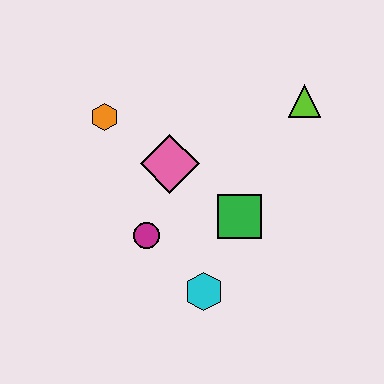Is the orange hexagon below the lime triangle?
Yes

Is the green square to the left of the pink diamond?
No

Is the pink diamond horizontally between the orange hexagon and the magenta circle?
No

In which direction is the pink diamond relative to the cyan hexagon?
The pink diamond is above the cyan hexagon.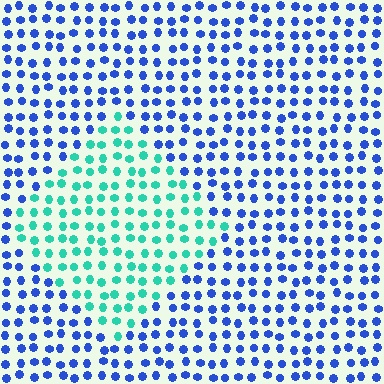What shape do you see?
I see a diamond.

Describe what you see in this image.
The image is filled with small blue elements in a uniform arrangement. A diamond-shaped region is visible where the elements are tinted to a slightly different hue, forming a subtle color boundary.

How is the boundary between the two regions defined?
The boundary is defined purely by a slight shift in hue (about 60 degrees). Spacing, size, and orientation are identical on both sides.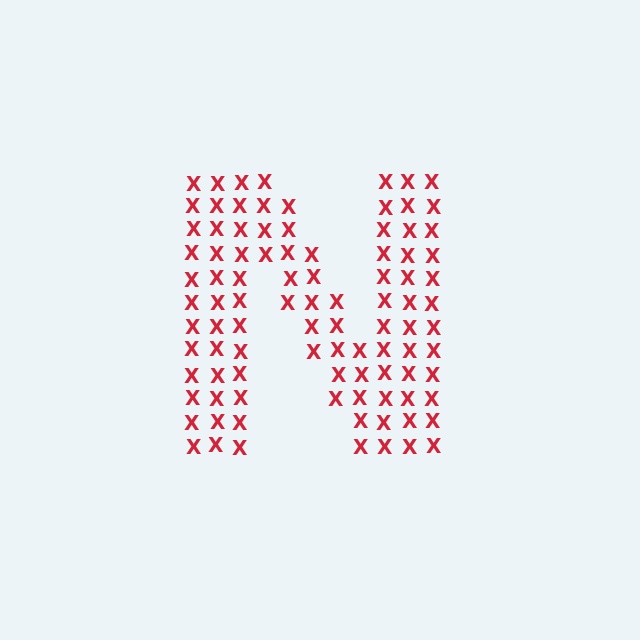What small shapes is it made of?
It is made of small letter X's.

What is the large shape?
The large shape is the letter N.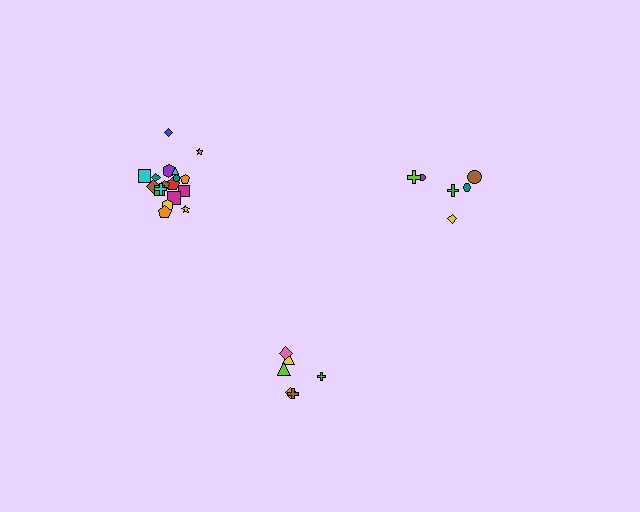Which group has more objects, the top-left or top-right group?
The top-left group.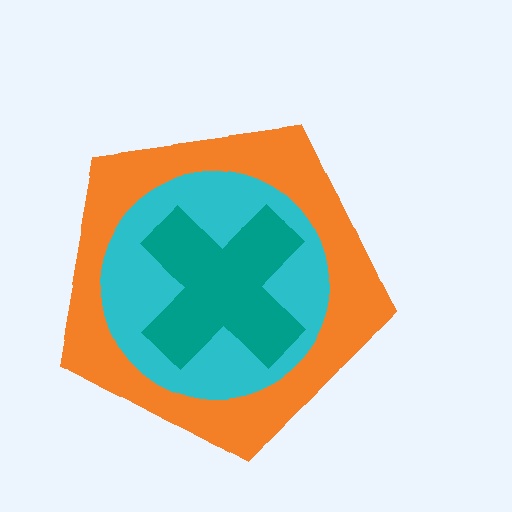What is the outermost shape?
The orange pentagon.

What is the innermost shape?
The teal cross.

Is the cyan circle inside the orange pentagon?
Yes.